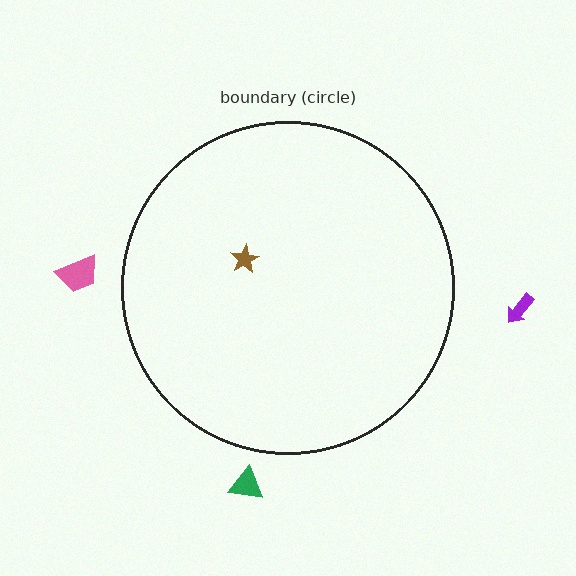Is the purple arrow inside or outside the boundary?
Outside.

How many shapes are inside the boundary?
1 inside, 3 outside.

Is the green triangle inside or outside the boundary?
Outside.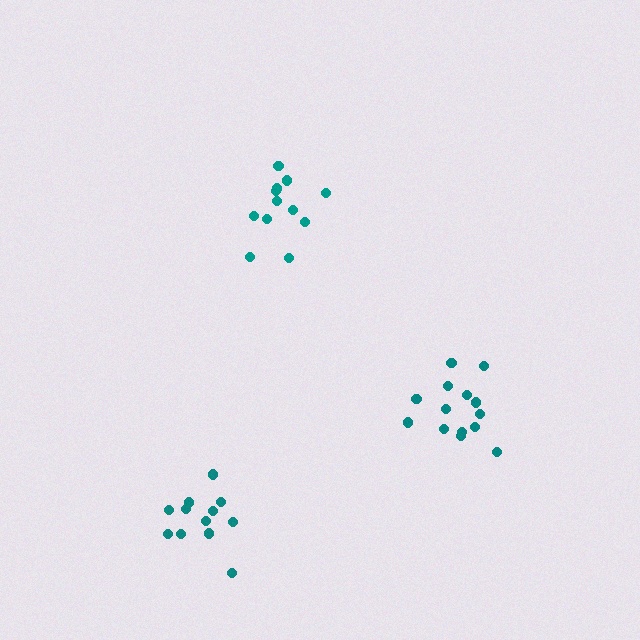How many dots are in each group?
Group 1: 14 dots, Group 2: 12 dots, Group 3: 12 dots (38 total).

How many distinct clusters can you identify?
There are 3 distinct clusters.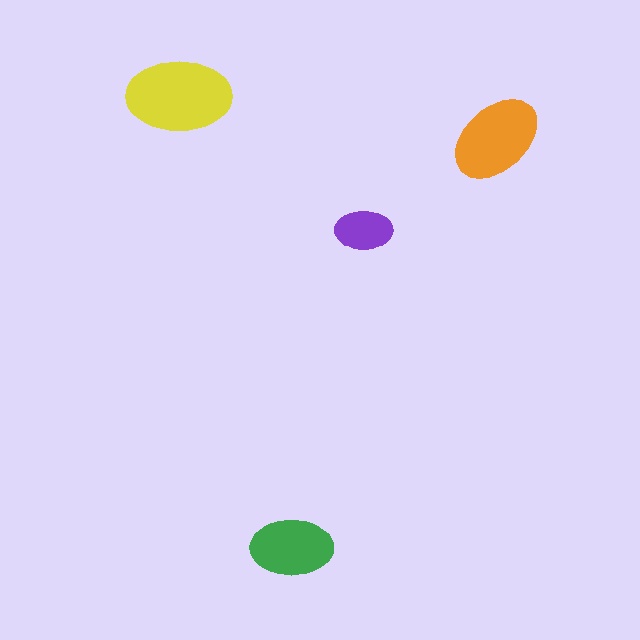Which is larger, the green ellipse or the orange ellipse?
The orange one.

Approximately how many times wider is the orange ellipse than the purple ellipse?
About 1.5 times wider.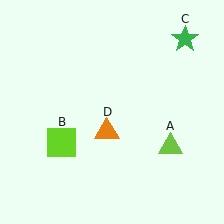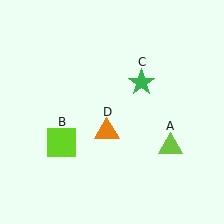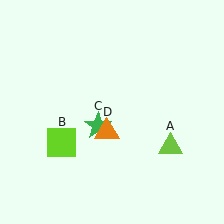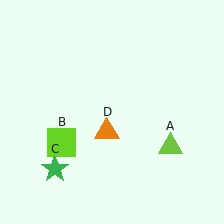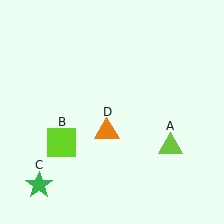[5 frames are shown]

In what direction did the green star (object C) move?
The green star (object C) moved down and to the left.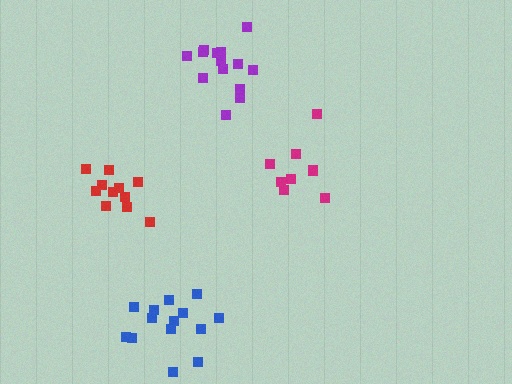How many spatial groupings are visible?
There are 4 spatial groupings.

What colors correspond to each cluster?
The clusters are colored: blue, magenta, red, purple.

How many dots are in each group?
Group 1: 14 dots, Group 2: 8 dots, Group 3: 11 dots, Group 4: 14 dots (47 total).